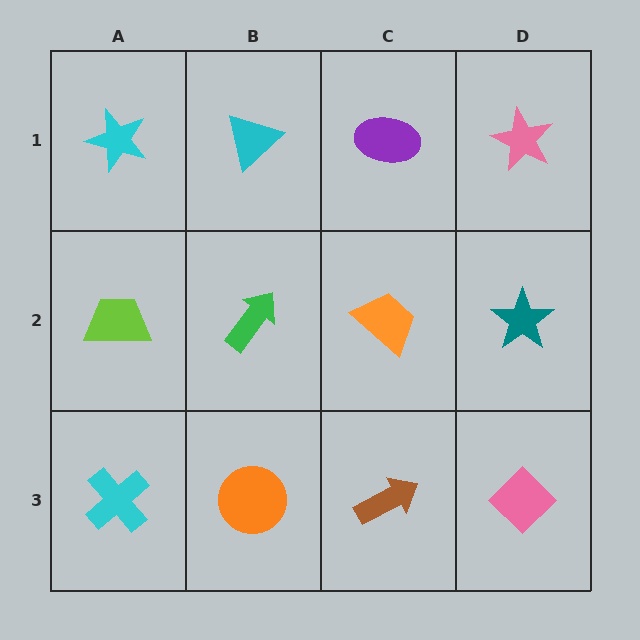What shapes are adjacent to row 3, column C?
An orange trapezoid (row 2, column C), an orange circle (row 3, column B), a pink diamond (row 3, column D).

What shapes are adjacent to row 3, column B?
A green arrow (row 2, column B), a cyan cross (row 3, column A), a brown arrow (row 3, column C).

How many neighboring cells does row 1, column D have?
2.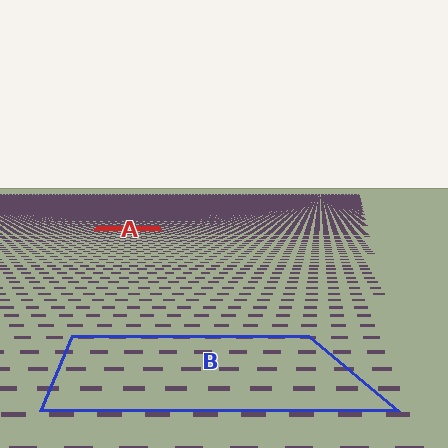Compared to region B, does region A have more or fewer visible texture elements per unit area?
Region A has more texture elements per unit area — they are packed more densely because it is farther away.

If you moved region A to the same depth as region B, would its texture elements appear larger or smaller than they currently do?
They would appear larger. At a closer depth, the same texture elements are projected at a bigger on-screen size.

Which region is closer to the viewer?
Region B is closer. The texture elements there are larger and more spread out.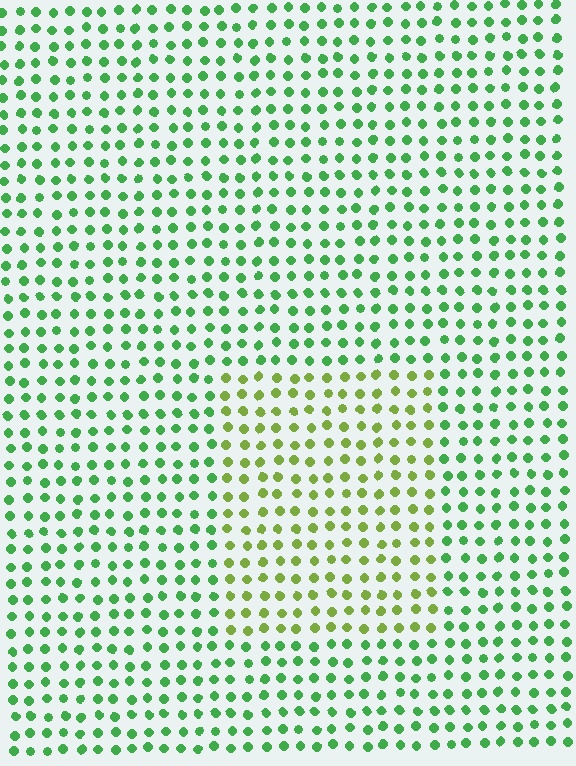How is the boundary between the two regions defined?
The boundary is defined purely by a slight shift in hue (about 38 degrees). Spacing, size, and orientation are identical on both sides.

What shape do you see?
I see a rectangle.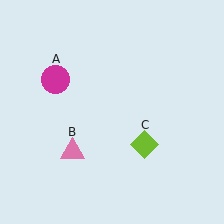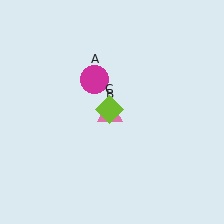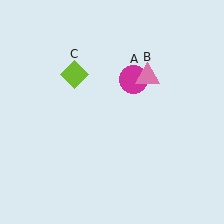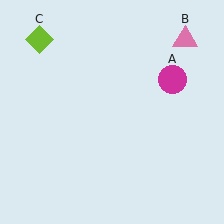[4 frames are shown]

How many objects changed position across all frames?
3 objects changed position: magenta circle (object A), pink triangle (object B), lime diamond (object C).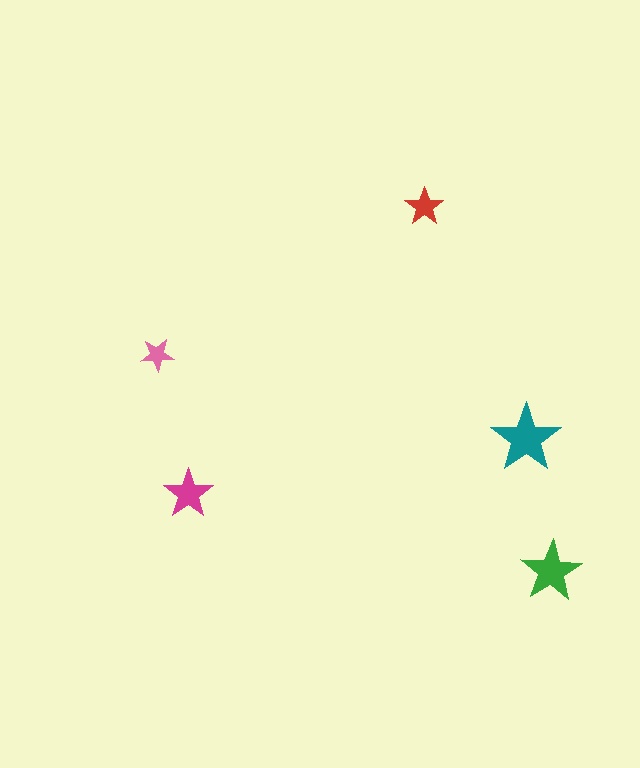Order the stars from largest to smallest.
the teal one, the green one, the magenta one, the red one, the pink one.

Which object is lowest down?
The green star is bottommost.